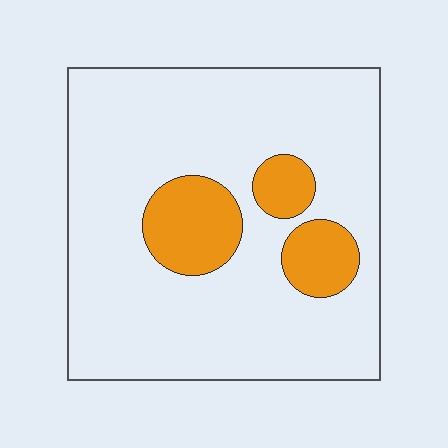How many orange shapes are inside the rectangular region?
3.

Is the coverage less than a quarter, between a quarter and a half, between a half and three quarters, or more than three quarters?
Less than a quarter.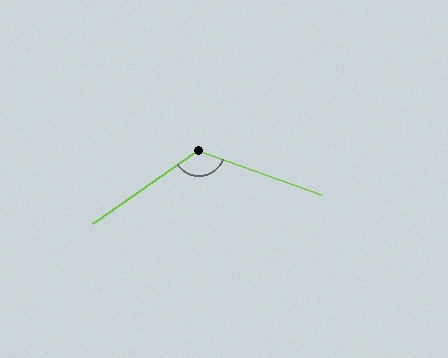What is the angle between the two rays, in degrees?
Approximately 125 degrees.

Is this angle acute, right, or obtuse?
It is obtuse.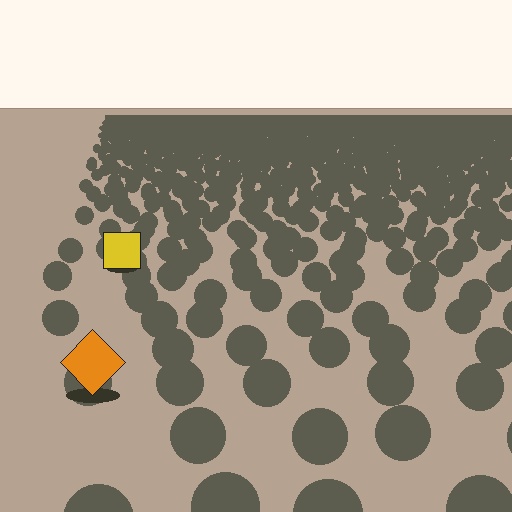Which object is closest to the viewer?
The orange diamond is closest. The texture marks near it are larger and more spread out.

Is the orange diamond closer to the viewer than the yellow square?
Yes. The orange diamond is closer — you can tell from the texture gradient: the ground texture is coarser near it.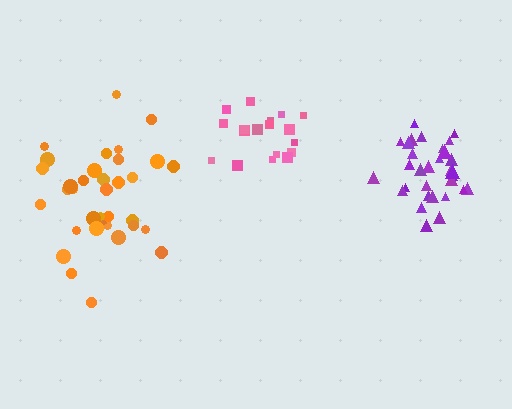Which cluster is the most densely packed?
Purple.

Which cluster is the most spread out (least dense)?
Orange.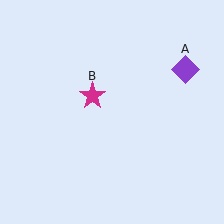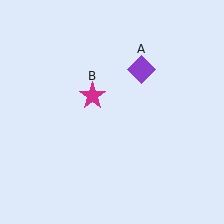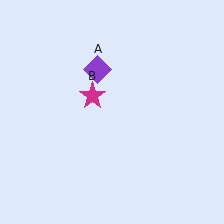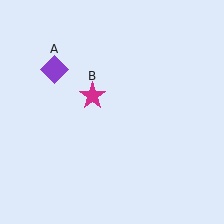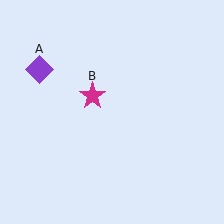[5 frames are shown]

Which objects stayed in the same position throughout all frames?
Magenta star (object B) remained stationary.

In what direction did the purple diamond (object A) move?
The purple diamond (object A) moved left.